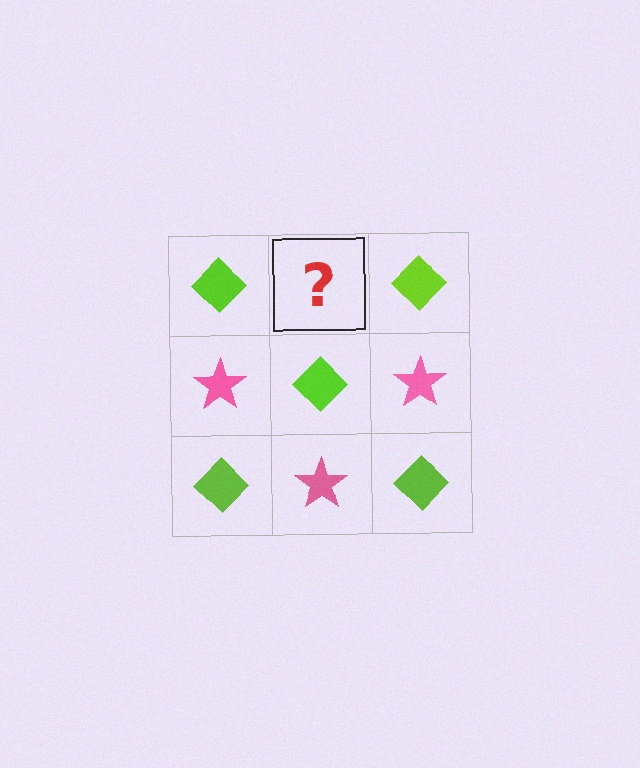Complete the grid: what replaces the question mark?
The question mark should be replaced with a pink star.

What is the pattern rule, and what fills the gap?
The rule is that it alternates lime diamond and pink star in a checkerboard pattern. The gap should be filled with a pink star.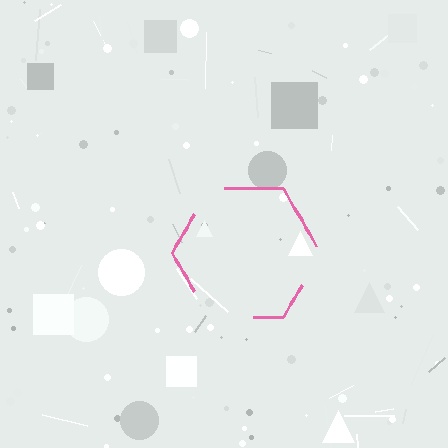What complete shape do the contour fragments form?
The contour fragments form a hexagon.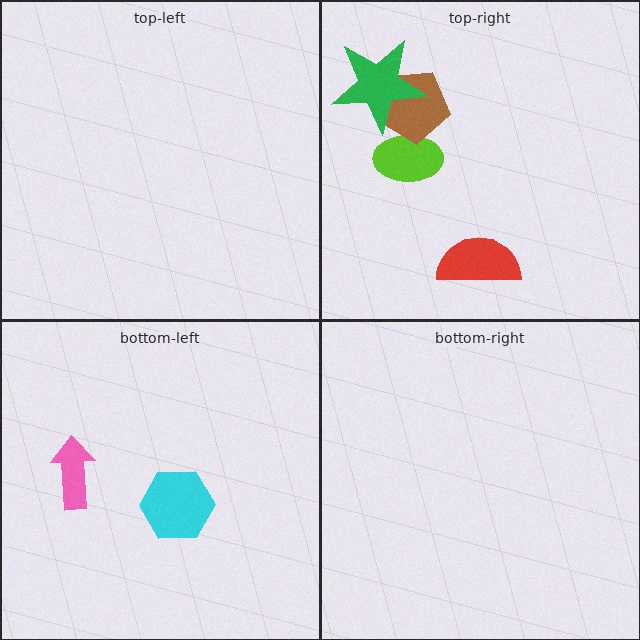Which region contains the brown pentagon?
The top-right region.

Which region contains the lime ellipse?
The top-right region.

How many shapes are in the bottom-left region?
2.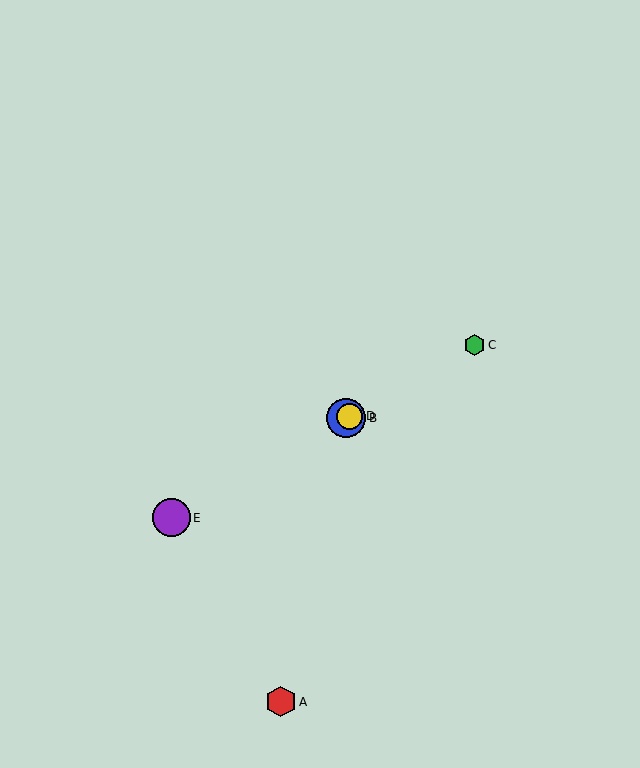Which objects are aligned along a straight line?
Objects B, C, D, E are aligned along a straight line.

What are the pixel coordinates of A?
Object A is at (281, 702).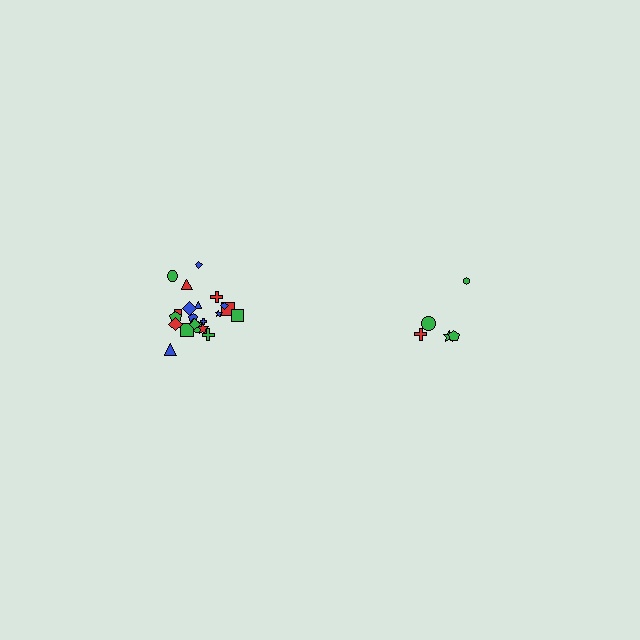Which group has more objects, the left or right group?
The left group.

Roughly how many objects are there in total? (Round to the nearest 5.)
Roughly 25 objects in total.